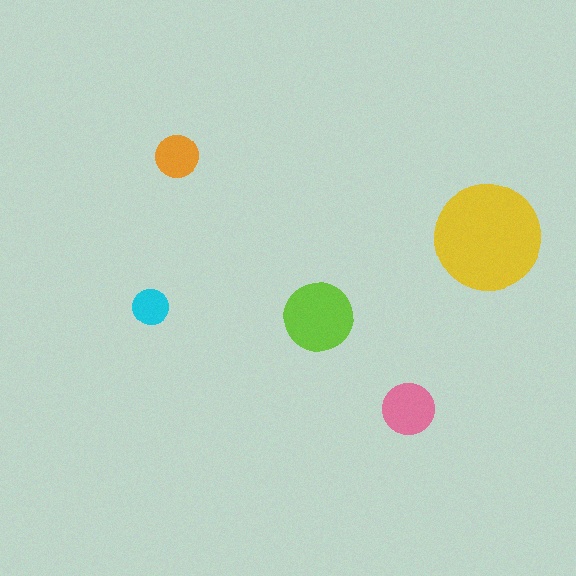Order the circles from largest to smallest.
the yellow one, the lime one, the pink one, the orange one, the cyan one.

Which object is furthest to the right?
The yellow circle is rightmost.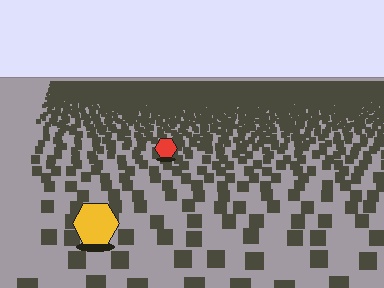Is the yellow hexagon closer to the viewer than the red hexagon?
Yes. The yellow hexagon is closer — you can tell from the texture gradient: the ground texture is coarser near it.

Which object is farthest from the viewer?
The red hexagon is farthest from the viewer. It appears smaller and the ground texture around it is denser.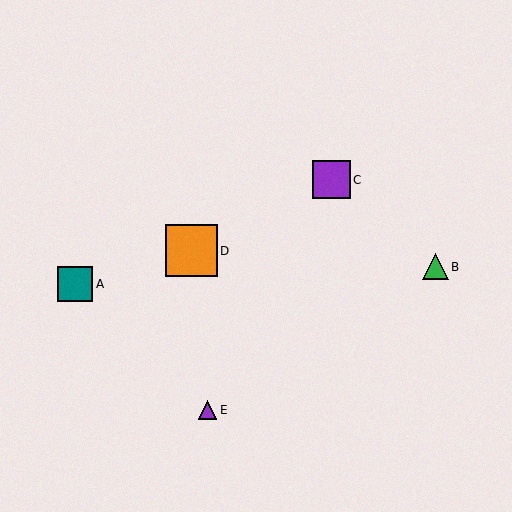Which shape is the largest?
The orange square (labeled D) is the largest.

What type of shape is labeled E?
Shape E is a purple triangle.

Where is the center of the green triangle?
The center of the green triangle is at (436, 267).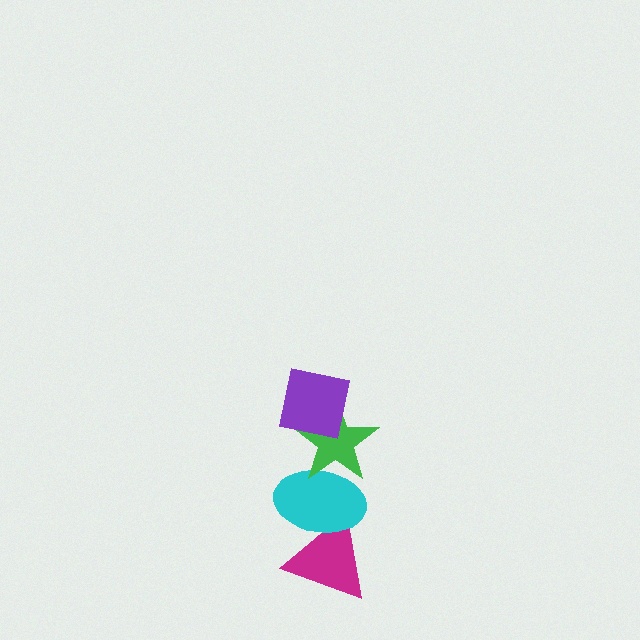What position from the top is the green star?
The green star is 2nd from the top.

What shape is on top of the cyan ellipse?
The green star is on top of the cyan ellipse.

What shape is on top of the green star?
The purple square is on top of the green star.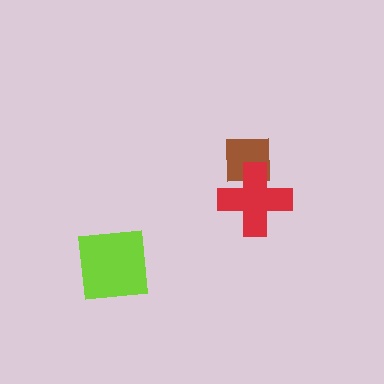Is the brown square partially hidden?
Yes, it is partially covered by another shape.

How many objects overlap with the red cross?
1 object overlaps with the red cross.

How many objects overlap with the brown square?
1 object overlaps with the brown square.